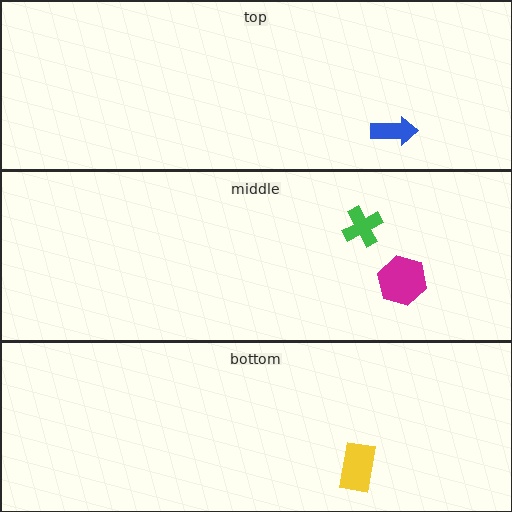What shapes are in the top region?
The blue arrow.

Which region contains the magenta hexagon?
The middle region.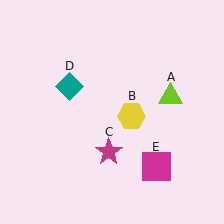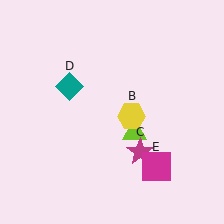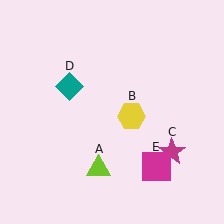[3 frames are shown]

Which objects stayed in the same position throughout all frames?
Yellow hexagon (object B) and teal diamond (object D) and magenta square (object E) remained stationary.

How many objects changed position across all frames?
2 objects changed position: lime triangle (object A), magenta star (object C).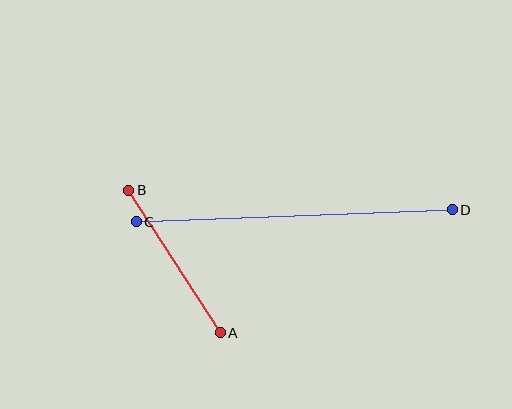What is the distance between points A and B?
The distance is approximately 169 pixels.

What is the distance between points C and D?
The distance is approximately 316 pixels.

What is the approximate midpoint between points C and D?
The midpoint is at approximately (294, 216) pixels.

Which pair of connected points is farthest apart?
Points C and D are farthest apart.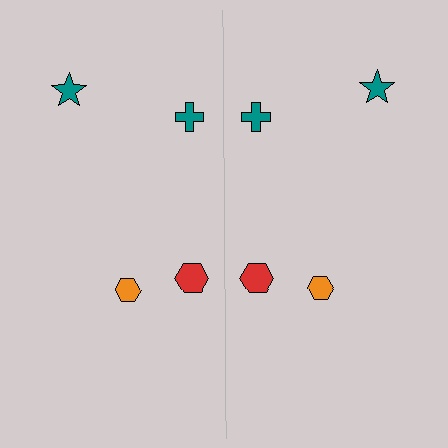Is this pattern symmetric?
Yes, this pattern has bilateral (reflection) symmetry.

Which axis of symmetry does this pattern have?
The pattern has a vertical axis of symmetry running through the center of the image.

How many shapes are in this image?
There are 8 shapes in this image.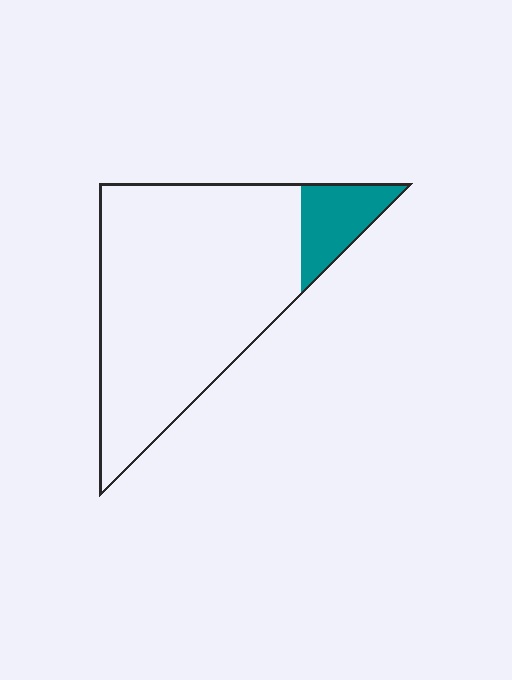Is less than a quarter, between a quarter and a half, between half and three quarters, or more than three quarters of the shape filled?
Less than a quarter.